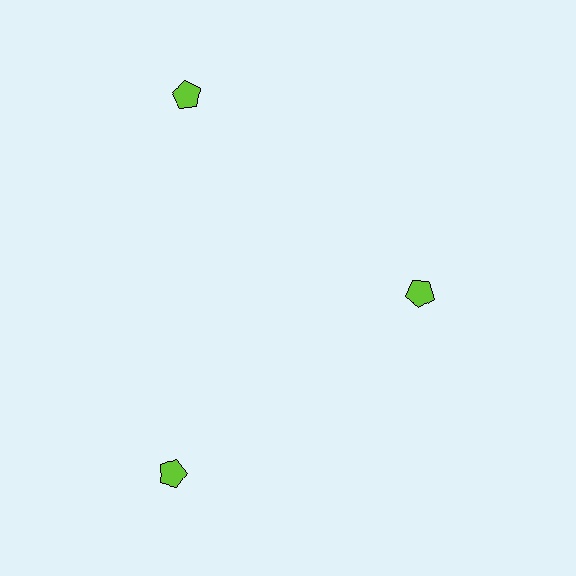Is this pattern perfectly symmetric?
No. The 3 lime pentagons are arranged in a ring, but one element near the 3 o'clock position is pulled inward toward the center, breaking the 3-fold rotational symmetry.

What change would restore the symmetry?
The symmetry would be restored by moving it outward, back onto the ring so that all 3 pentagons sit at equal angles and equal distance from the center.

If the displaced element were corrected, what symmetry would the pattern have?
It would have 3-fold rotational symmetry — the pattern would map onto itself every 120 degrees.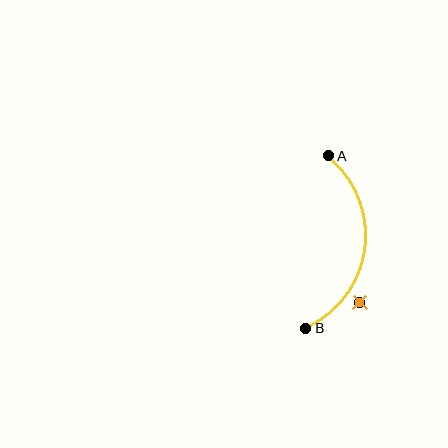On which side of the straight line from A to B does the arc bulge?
The arc bulges to the right of the straight line connecting A and B.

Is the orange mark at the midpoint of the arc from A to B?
No — the orange mark does not lie on the arc at all. It sits slightly outside the curve.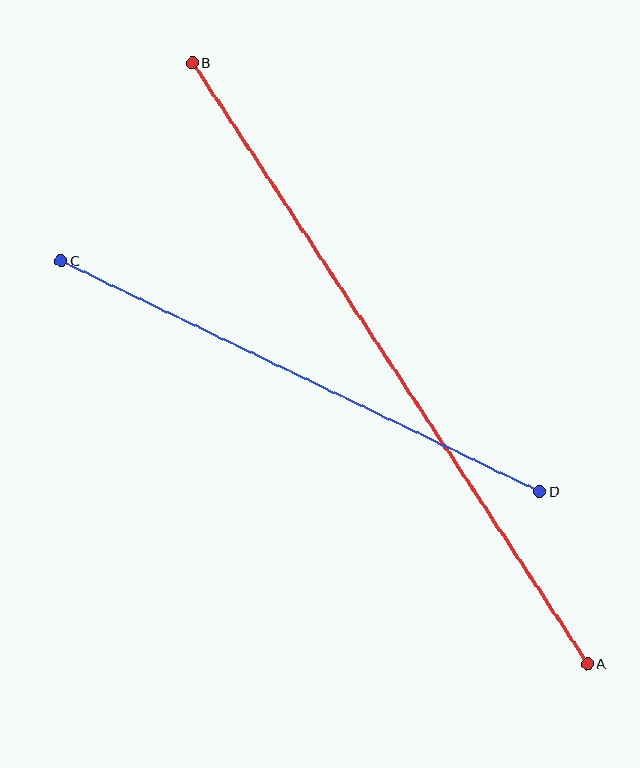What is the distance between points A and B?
The distance is approximately 720 pixels.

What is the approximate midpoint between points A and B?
The midpoint is at approximately (390, 364) pixels.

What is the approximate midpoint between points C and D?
The midpoint is at approximately (301, 376) pixels.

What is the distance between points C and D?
The distance is approximately 531 pixels.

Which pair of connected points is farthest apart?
Points A and B are farthest apart.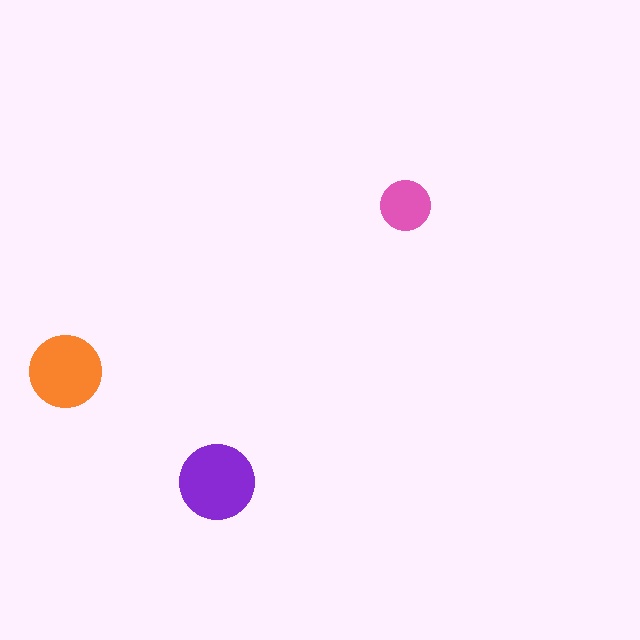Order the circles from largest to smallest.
the purple one, the orange one, the pink one.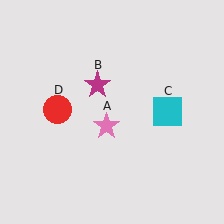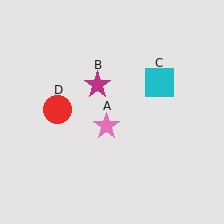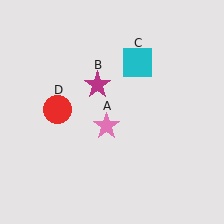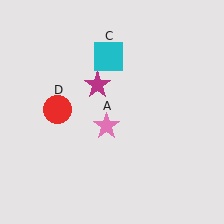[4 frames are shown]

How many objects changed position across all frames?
1 object changed position: cyan square (object C).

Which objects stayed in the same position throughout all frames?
Pink star (object A) and magenta star (object B) and red circle (object D) remained stationary.